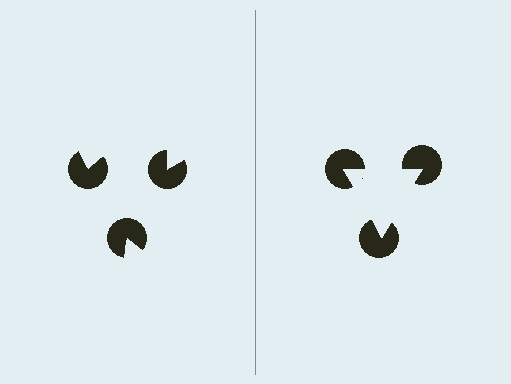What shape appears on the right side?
An illusory triangle.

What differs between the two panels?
The pac-man discs are positioned identically on both sides; only the wedge orientations differ. On the right they align to a triangle; on the left they are misaligned.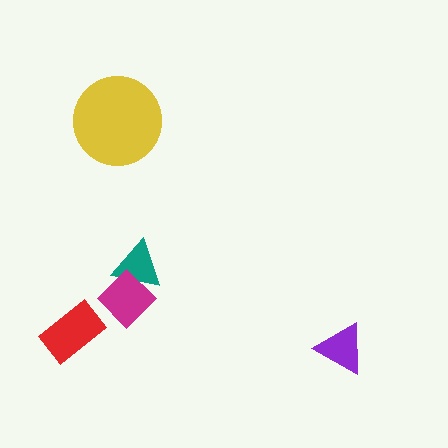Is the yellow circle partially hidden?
No, no other shape covers it.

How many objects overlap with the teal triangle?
1 object overlaps with the teal triangle.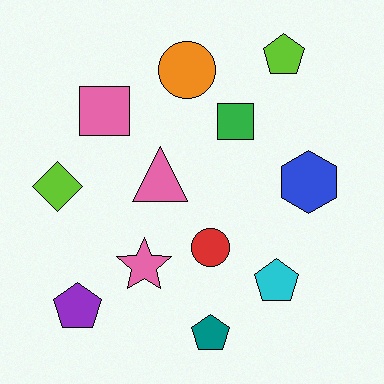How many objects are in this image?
There are 12 objects.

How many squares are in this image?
There are 2 squares.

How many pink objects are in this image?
There are 3 pink objects.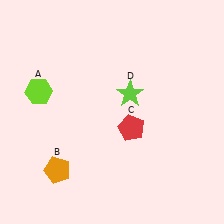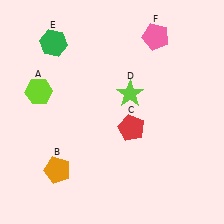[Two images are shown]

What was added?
A green hexagon (E), a pink pentagon (F) were added in Image 2.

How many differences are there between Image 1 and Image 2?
There are 2 differences between the two images.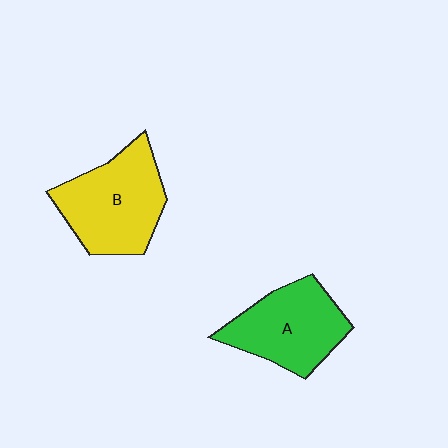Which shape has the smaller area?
Shape A (green).